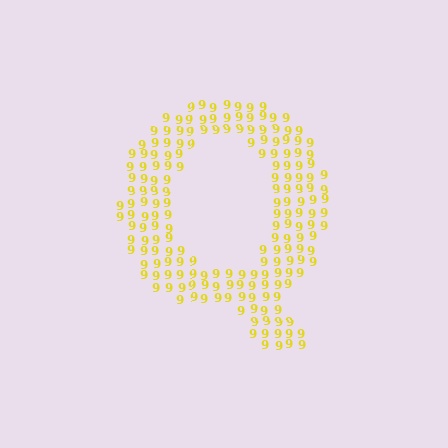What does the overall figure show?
The overall figure shows the letter Q.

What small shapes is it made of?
It is made of small digit 9's.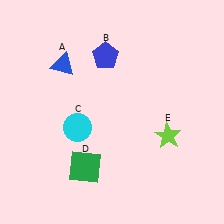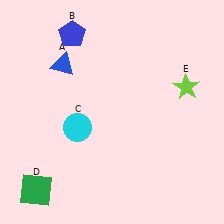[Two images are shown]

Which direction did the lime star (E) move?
The lime star (E) moved up.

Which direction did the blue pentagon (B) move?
The blue pentagon (B) moved left.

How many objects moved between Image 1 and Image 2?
3 objects moved between the two images.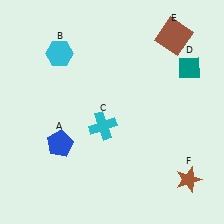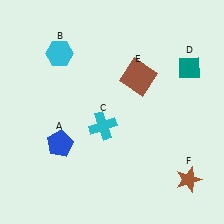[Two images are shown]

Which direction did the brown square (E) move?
The brown square (E) moved down.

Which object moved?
The brown square (E) moved down.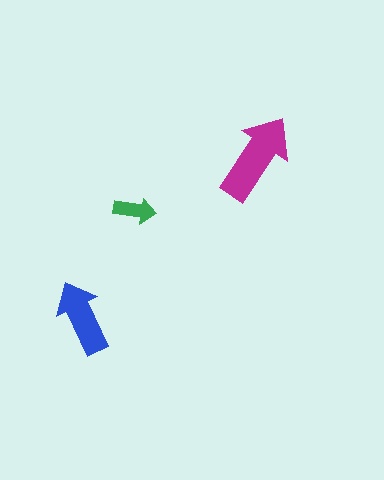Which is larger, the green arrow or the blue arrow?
The blue one.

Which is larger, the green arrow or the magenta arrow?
The magenta one.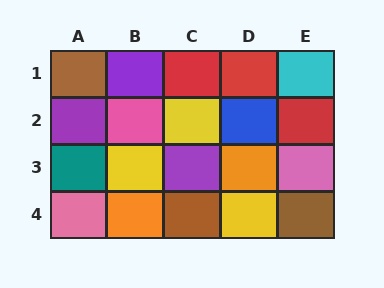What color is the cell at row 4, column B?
Orange.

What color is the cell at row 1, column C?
Red.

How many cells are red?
3 cells are red.